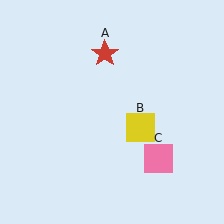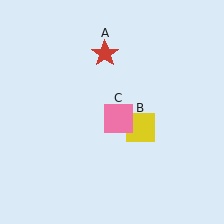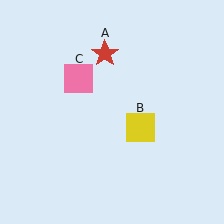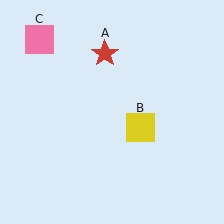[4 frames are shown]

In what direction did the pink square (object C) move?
The pink square (object C) moved up and to the left.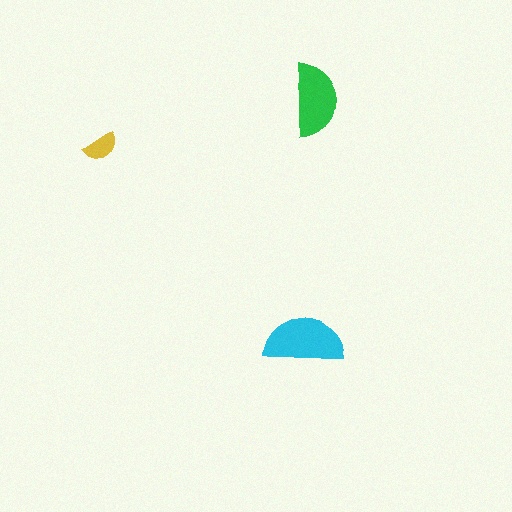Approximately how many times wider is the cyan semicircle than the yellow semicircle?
About 2.5 times wider.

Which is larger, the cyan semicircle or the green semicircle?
The cyan one.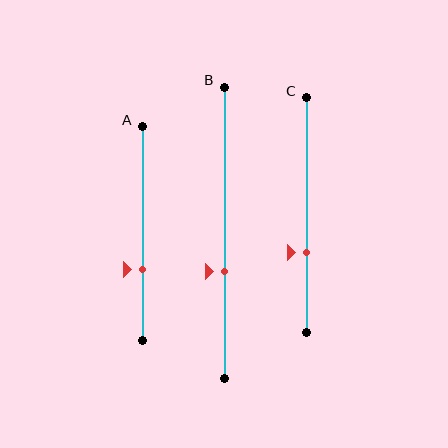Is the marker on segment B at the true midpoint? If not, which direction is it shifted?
No, the marker on segment B is shifted downward by about 13% of the segment length.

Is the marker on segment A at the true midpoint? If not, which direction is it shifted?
No, the marker on segment A is shifted downward by about 17% of the segment length.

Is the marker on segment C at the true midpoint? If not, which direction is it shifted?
No, the marker on segment C is shifted downward by about 16% of the segment length.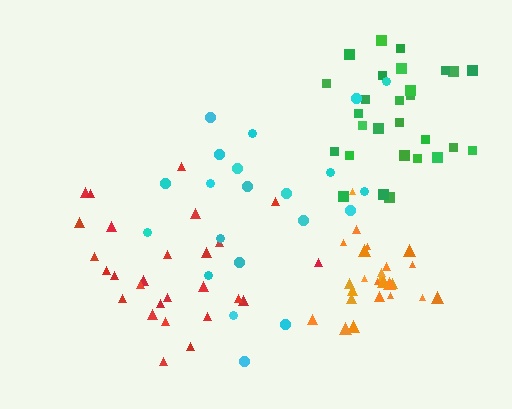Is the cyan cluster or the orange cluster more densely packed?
Orange.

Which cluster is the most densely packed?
Orange.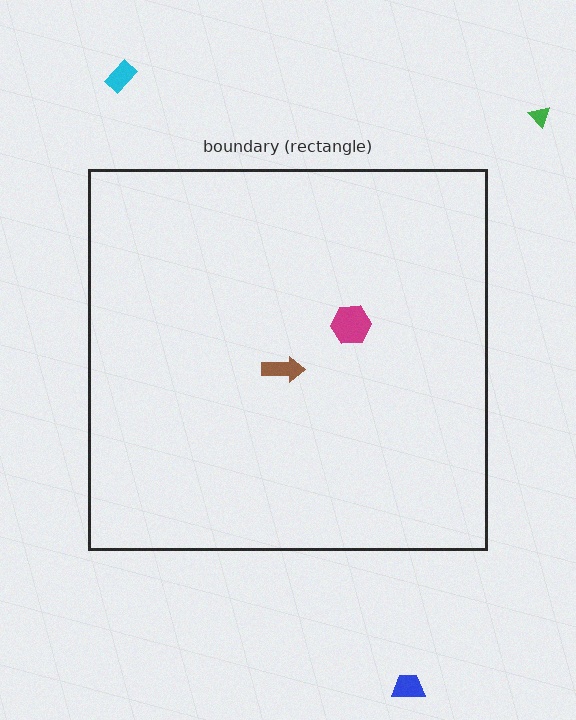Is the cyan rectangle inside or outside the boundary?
Outside.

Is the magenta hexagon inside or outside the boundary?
Inside.